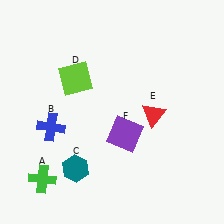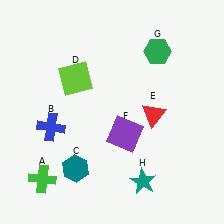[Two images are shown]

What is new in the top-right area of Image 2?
A green hexagon (G) was added in the top-right area of Image 2.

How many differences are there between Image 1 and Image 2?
There are 2 differences between the two images.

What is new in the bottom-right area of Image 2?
A teal star (H) was added in the bottom-right area of Image 2.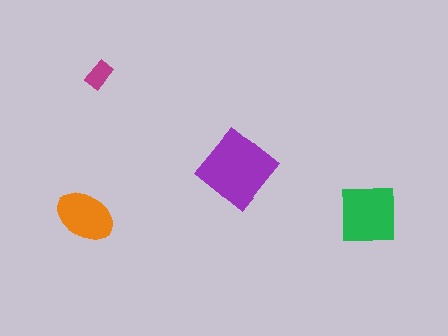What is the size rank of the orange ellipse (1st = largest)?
3rd.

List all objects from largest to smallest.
The purple diamond, the green square, the orange ellipse, the magenta rectangle.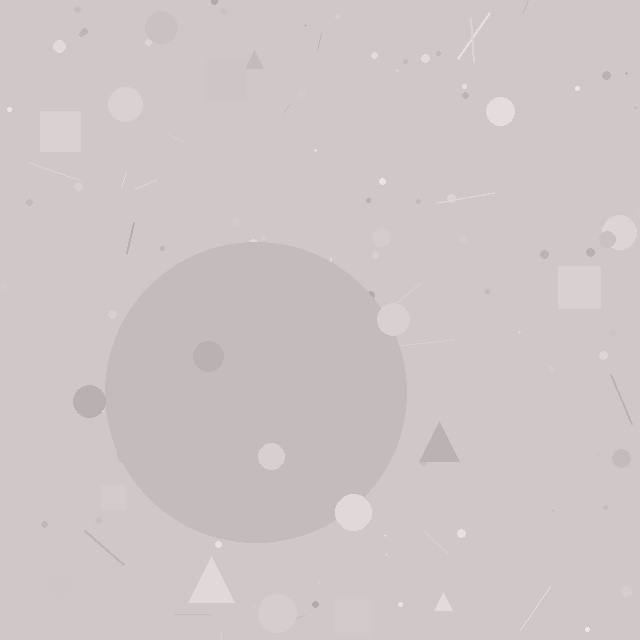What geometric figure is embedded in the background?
A circle is embedded in the background.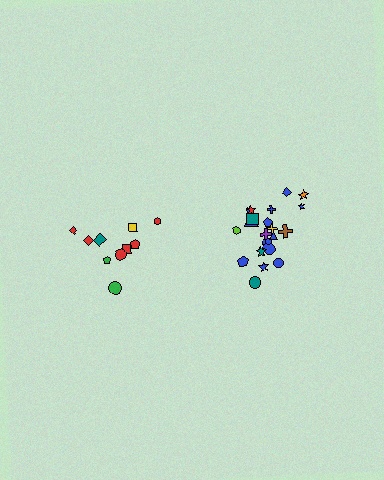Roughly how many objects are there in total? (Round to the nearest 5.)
Roughly 30 objects in total.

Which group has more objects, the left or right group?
The right group.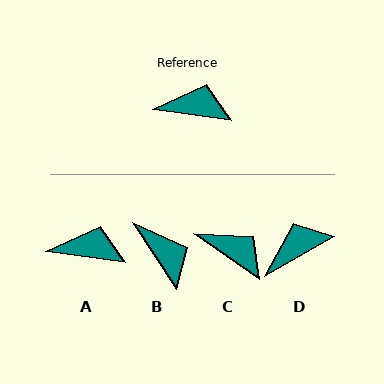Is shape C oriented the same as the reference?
No, it is off by about 26 degrees.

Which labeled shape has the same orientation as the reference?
A.